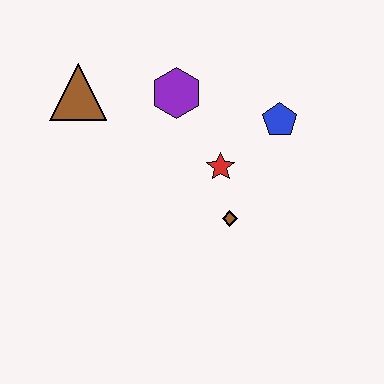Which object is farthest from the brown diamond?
The brown triangle is farthest from the brown diamond.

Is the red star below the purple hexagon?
Yes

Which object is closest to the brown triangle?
The purple hexagon is closest to the brown triangle.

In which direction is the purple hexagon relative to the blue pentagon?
The purple hexagon is to the left of the blue pentagon.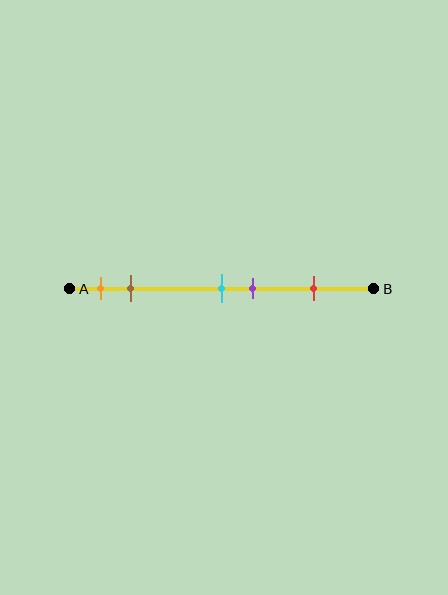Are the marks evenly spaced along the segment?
No, the marks are not evenly spaced.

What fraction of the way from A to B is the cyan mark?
The cyan mark is approximately 50% (0.5) of the way from A to B.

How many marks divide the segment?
There are 5 marks dividing the segment.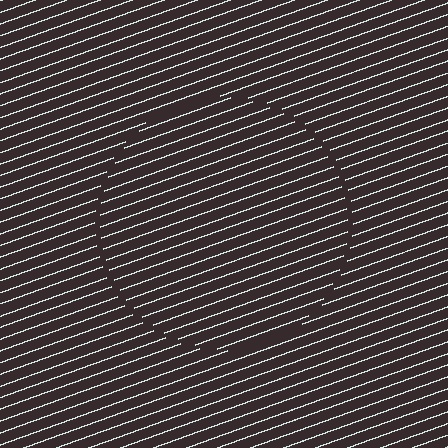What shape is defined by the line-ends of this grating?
An illusory circle. The interior of the shape contains the same grating, shifted by half a period — the contour is defined by the phase discontinuity where line-ends from the inner and outer gratings abut.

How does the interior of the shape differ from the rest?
The interior of the shape contains the same grating, shifted by half a period — the contour is defined by the phase discontinuity where line-ends from the inner and outer gratings abut.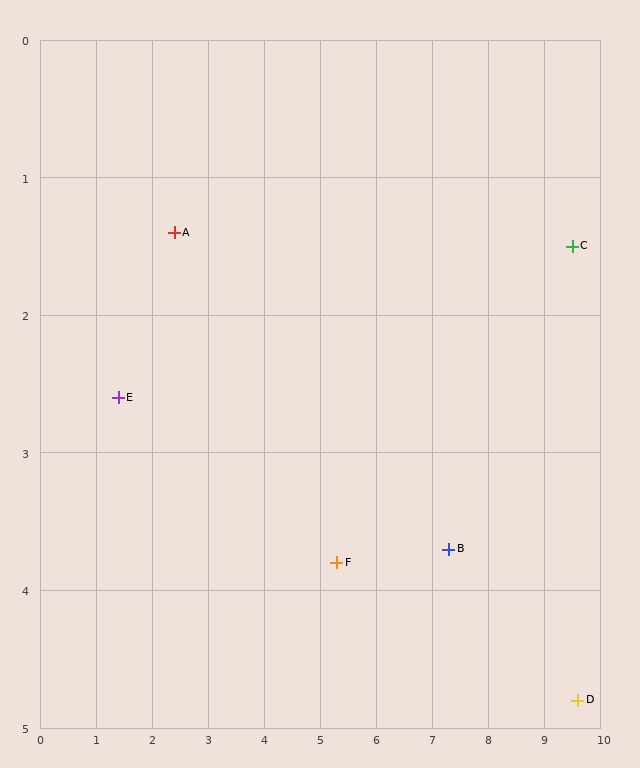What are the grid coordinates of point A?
Point A is at approximately (2.4, 1.4).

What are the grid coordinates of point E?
Point E is at approximately (1.4, 2.6).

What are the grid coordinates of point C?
Point C is at approximately (9.5, 1.5).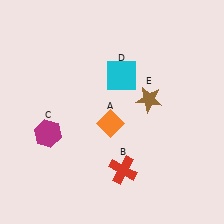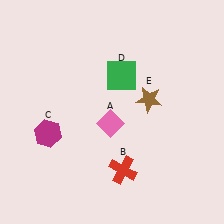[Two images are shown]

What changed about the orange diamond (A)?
In Image 1, A is orange. In Image 2, it changed to pink.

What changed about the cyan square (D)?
In Image 1, D is cyan. In Image 2, it changed to green.